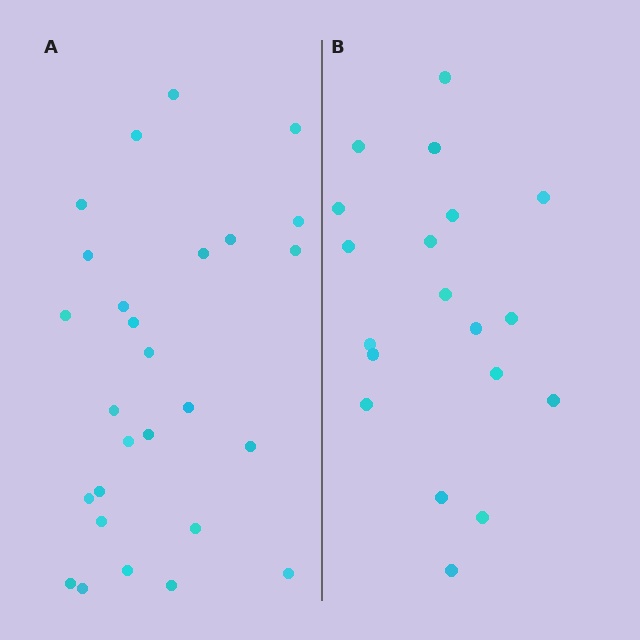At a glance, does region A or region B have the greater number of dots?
Region A (the left region) has more dots.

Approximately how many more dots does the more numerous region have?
Region A has roughly 8 or so more dots than region B.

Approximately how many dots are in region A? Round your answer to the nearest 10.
About 30 dots. (The exact count is 27, which rounds to 30.)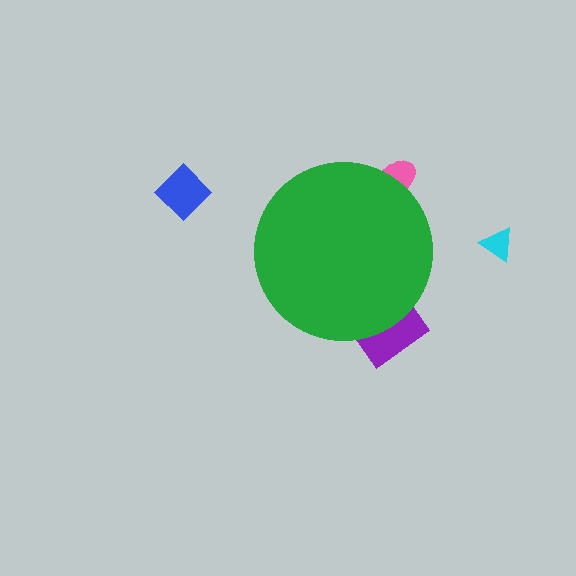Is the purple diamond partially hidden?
Yes, the purple diamond is partially hidden behind the green circle.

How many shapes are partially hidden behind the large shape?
2 shapes are partially hidden.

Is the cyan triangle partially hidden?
No, the cyan triangle is fully visible.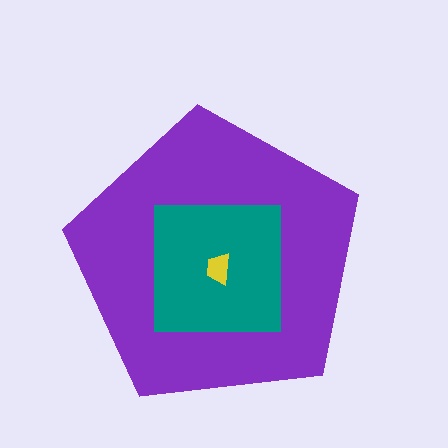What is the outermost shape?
The purple pentagon.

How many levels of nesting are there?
3.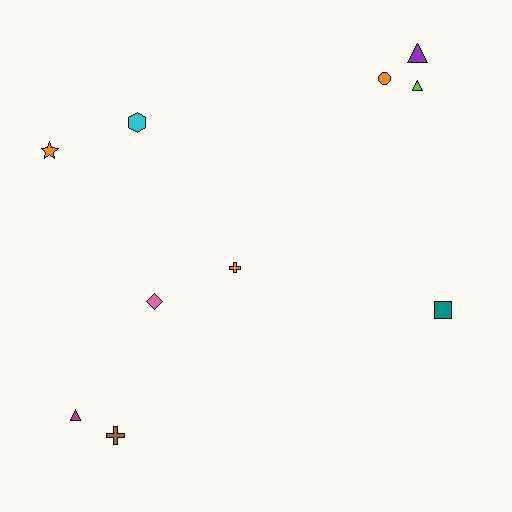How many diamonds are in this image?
There is 1 diamond.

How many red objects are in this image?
There are no red objects.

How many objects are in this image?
There are 10 objects.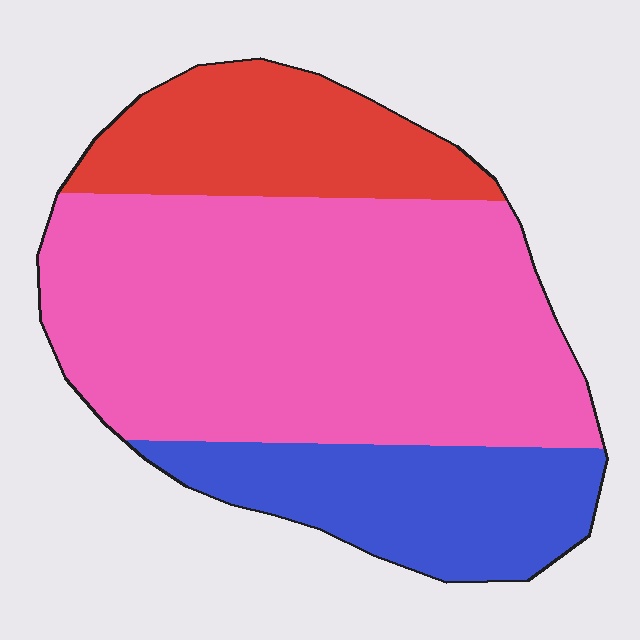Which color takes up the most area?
Pink, at roughly 60%.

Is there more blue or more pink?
Pink.